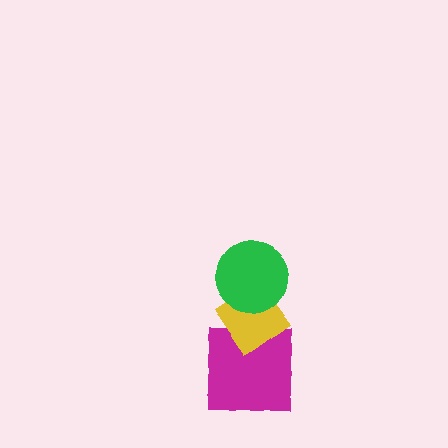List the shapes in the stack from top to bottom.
From top to bottom: the green circle, the yellow diamond, the magenta square.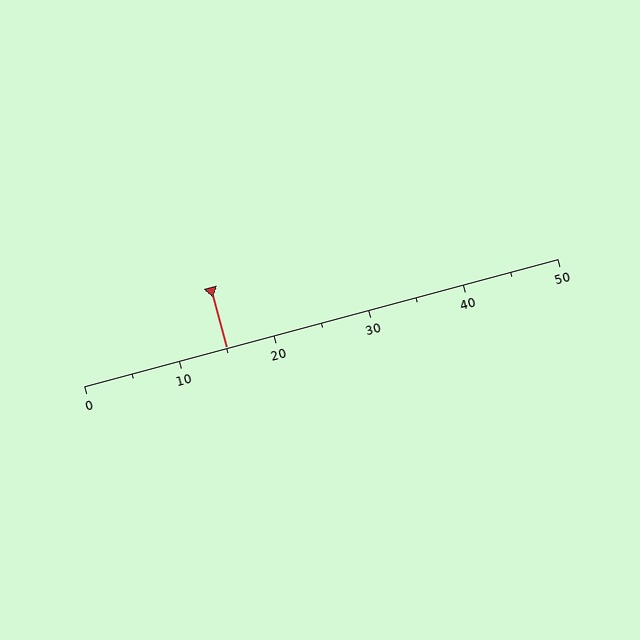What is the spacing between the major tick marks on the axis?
The major ticks are spaced 10 apart.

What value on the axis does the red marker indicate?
The marker indicates approximately 15.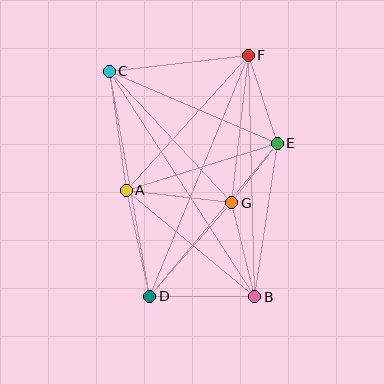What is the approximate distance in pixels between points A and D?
The distance between A and D is approximately 108 pixels.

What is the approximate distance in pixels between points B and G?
The distance between B and G is approximately 97 pixels.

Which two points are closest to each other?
Points E and G are closest to each other.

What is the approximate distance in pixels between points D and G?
The distance between D and G is approximately 124 pixels.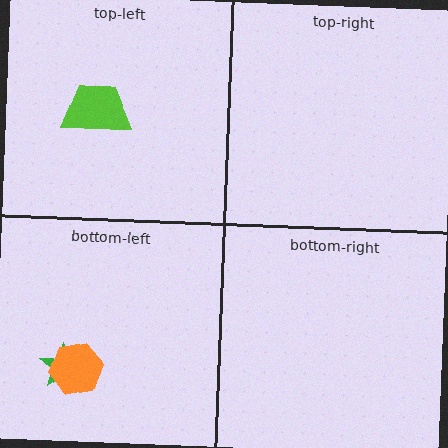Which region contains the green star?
The bottom-left region.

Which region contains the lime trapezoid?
The top-left region.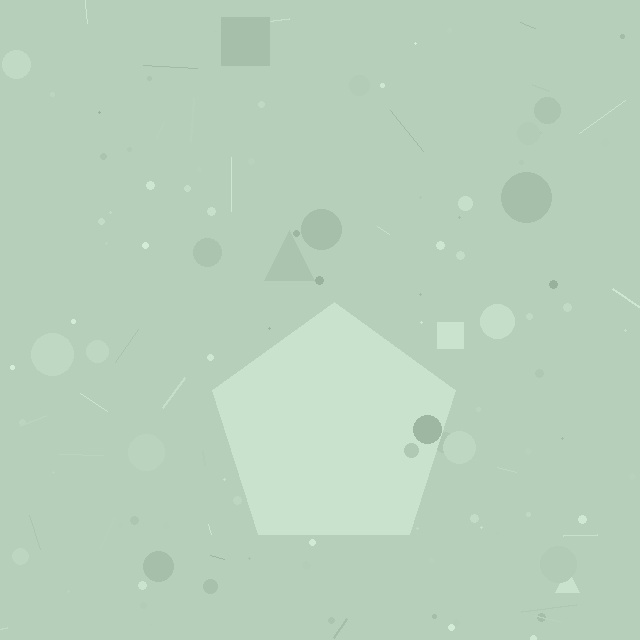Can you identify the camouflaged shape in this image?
The camouflaged shape is a pentagon.